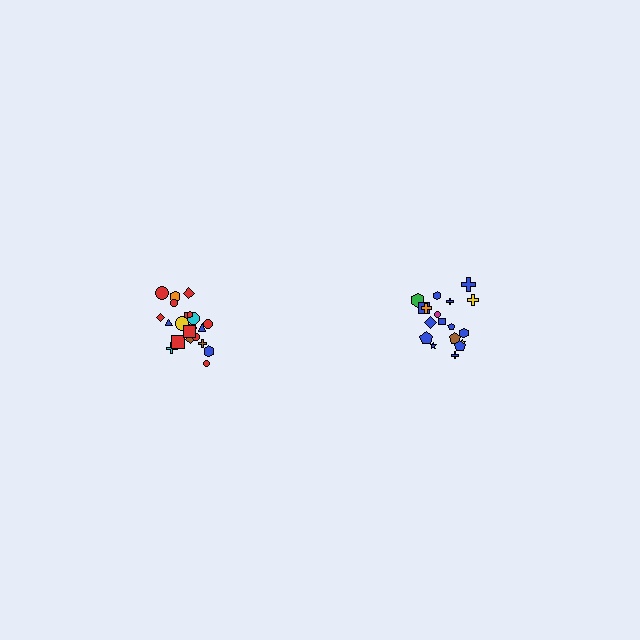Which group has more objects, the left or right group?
The left group.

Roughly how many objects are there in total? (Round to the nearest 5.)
Roughly 40 objects in total.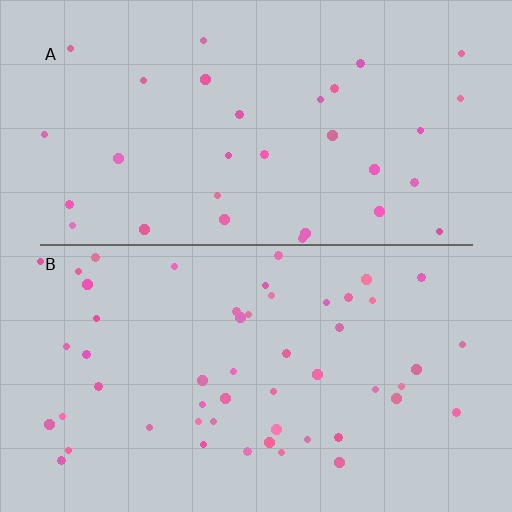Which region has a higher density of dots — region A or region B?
B (the bottom).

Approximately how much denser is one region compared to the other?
Approximately 1.6× — region B over region A.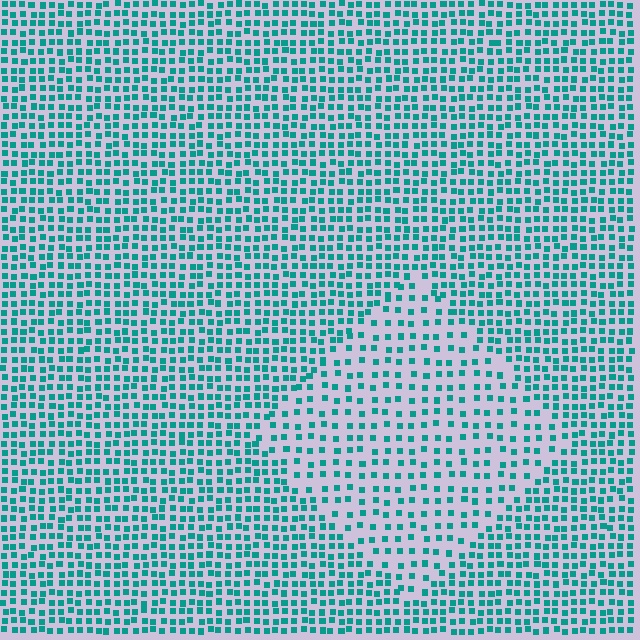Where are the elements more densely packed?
The elements are more densely packed outside the diamond boundary.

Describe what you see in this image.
The image contains small teal elements arranged at two different densities. A diamond-shaped region is visible where the elements are less densely packed than the surrounding area.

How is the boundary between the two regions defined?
The boundary is defined by a change in element density (approximately 1.8x ratio). All elements are the same color, size, and shape.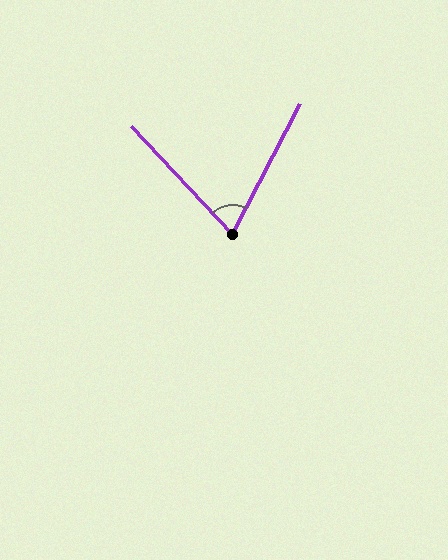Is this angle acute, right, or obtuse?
It is acute.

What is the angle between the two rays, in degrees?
Approximately 71 degrees.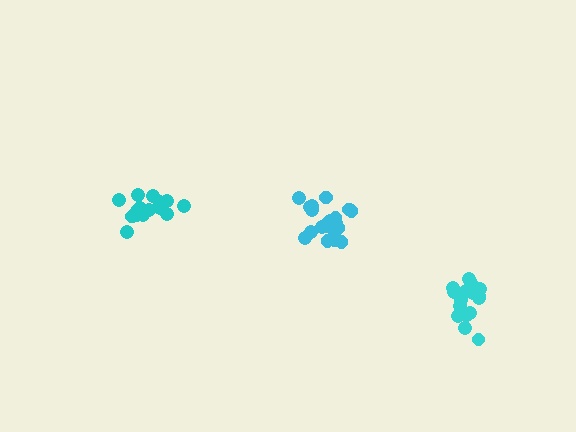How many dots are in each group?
Group 1: 21 dots, Group 2: 17 dots, Group 3: 17 dots (55 total).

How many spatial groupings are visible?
There are 3 spatial groupings.